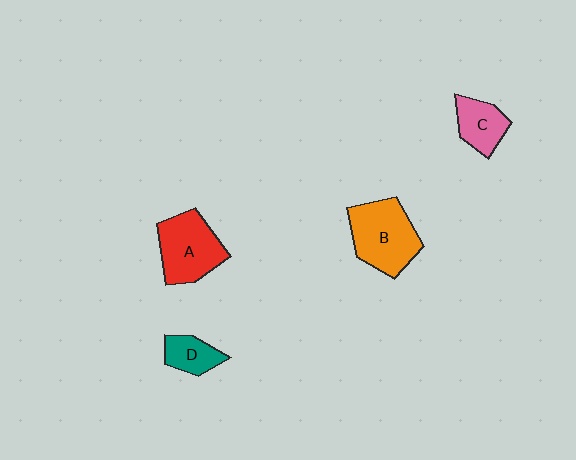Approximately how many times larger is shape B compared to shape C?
Approximately 1.8 times.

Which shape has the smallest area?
Shape D (teal).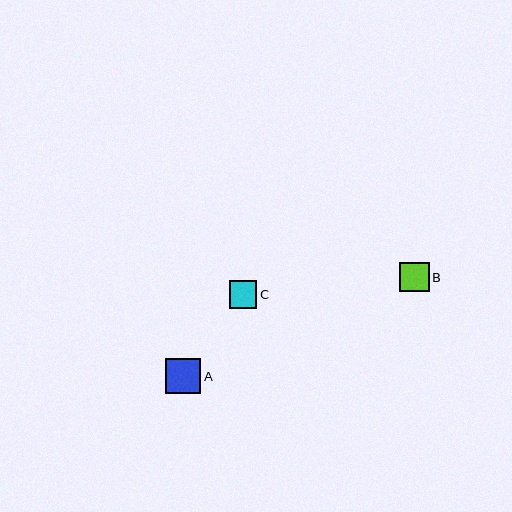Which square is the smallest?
Square C is the smallest with a size of approximately 28 pixels.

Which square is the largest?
Square A is the largest with a size of approximately 35 pixels.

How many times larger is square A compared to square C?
Square A is approximately 1.3 times the size of square C.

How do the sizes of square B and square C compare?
Square B and square C are approximately the same size.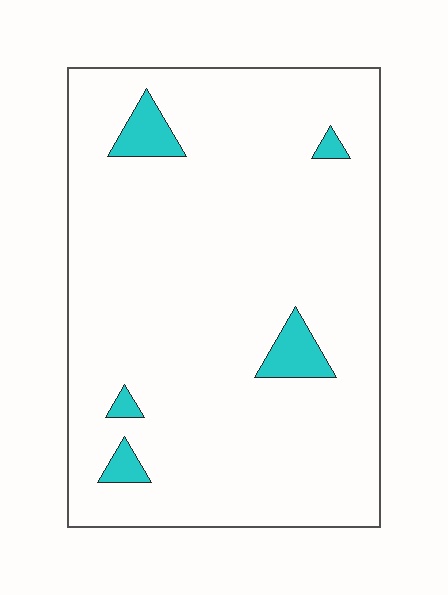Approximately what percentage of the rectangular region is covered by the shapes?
Approximately 5%.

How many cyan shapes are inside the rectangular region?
5.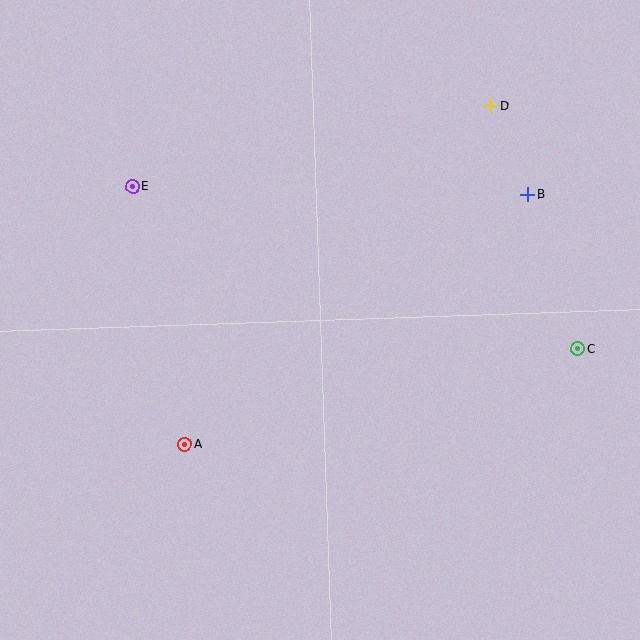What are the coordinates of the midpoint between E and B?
The midpoint between E and B is at (330, 191).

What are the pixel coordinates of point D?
Point D is at (491, 106).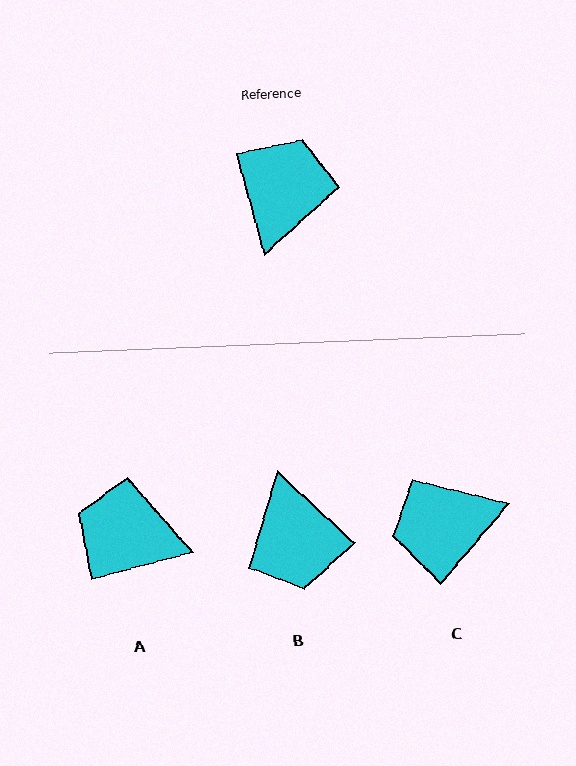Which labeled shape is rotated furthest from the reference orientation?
B, about 148 degrees away.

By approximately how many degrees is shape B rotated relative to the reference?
Approximately 148 degrees clockwise.